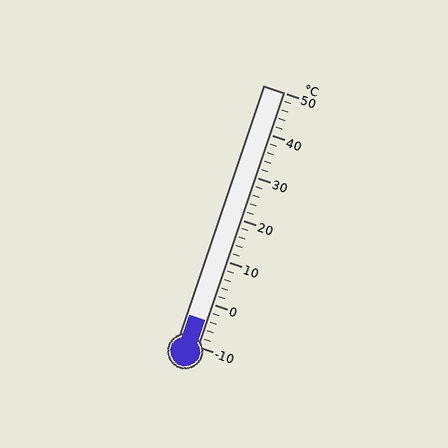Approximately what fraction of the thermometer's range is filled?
The thermometer is filled to approximately 10% of its range.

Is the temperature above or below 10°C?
The temperature is below 10°C.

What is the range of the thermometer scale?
The thermometer scale ranges from -10°C to 50°C.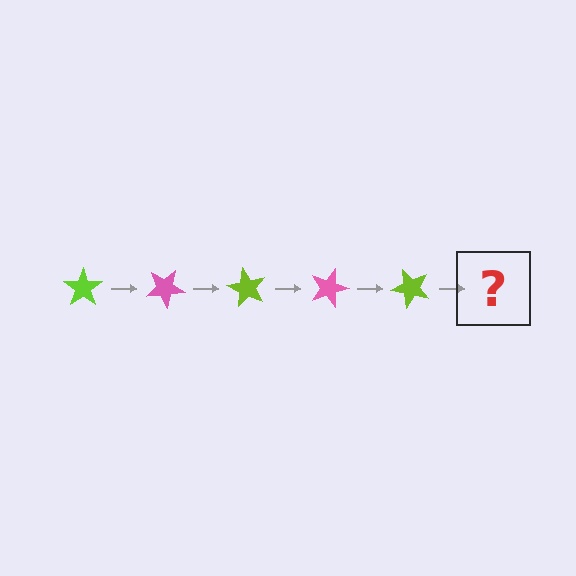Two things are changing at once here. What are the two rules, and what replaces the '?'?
The two rules are that it rotates 30 degrees each step and the color cycles through lime and pink. The '?' should be a pink star, rotated 150 degrees from the start.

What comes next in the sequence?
The next element should be a pink star, rotated 150 degrees from the start.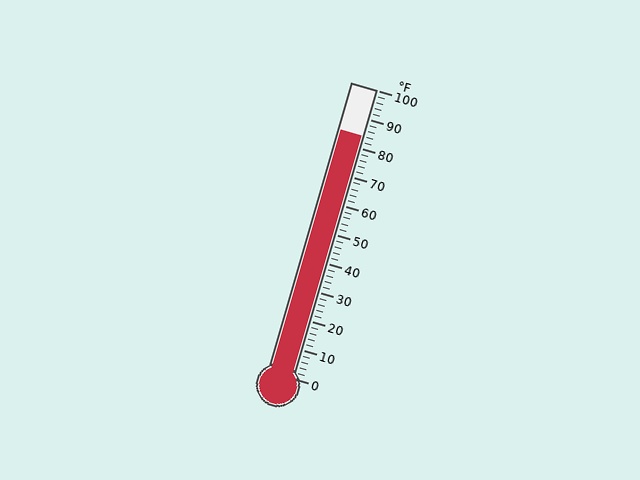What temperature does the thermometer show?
The thermometer shows approximately 84°F.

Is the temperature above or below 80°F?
The temperature is above 80°F.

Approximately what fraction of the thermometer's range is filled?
The thermometer is filled to approximately 85% of its range.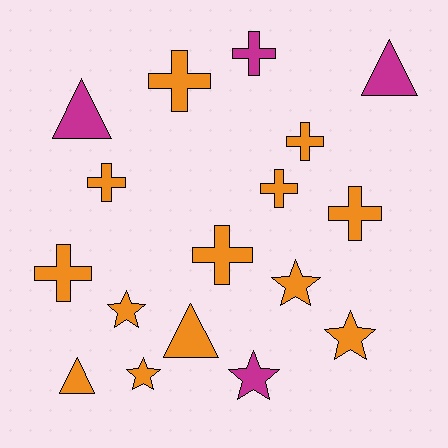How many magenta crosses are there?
There is 1 magenta cross.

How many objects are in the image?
There are 17 objects.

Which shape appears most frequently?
Cross, with 8 objects.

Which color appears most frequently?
Orange, with 13 objects.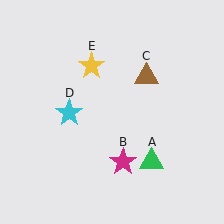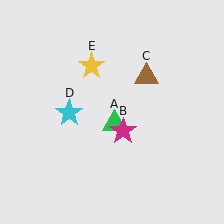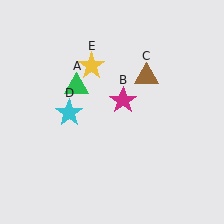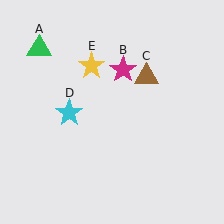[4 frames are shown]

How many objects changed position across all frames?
2 objects changed position: green triangle (object A), magenta star (object B).